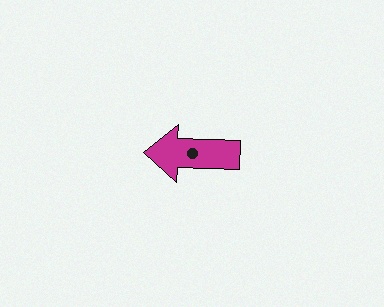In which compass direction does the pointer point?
West.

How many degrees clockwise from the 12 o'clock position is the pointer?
Approximately 271 degrees.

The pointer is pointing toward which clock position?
Roughly 9 o'clock.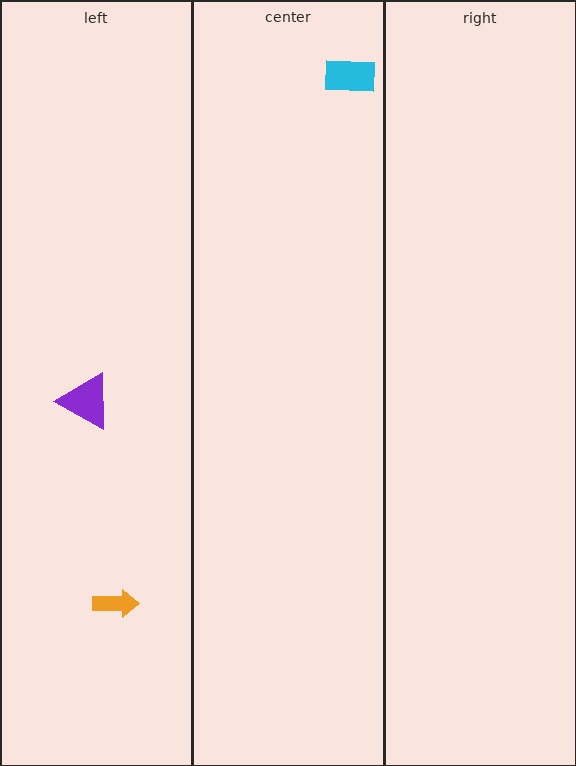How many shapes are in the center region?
1.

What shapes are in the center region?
The cyan rectangle.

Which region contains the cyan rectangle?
The center region.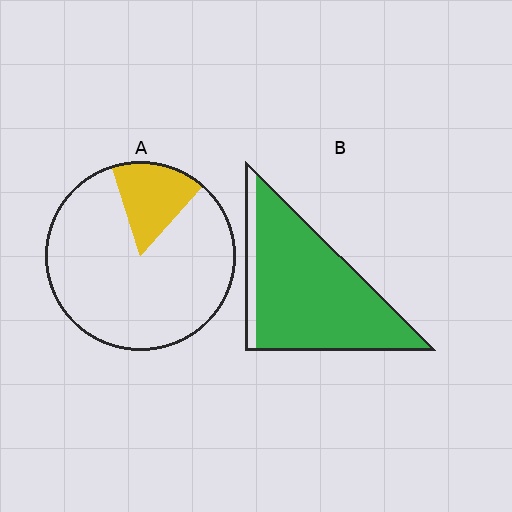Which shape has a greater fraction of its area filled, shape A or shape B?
Shape B.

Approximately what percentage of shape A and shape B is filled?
A is approximately 15% and B is approximately 90%.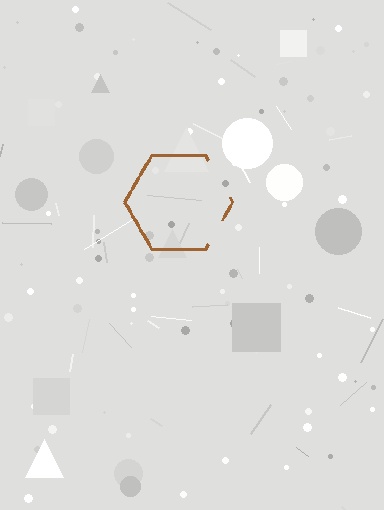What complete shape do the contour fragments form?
The contour fragments form a hexagon.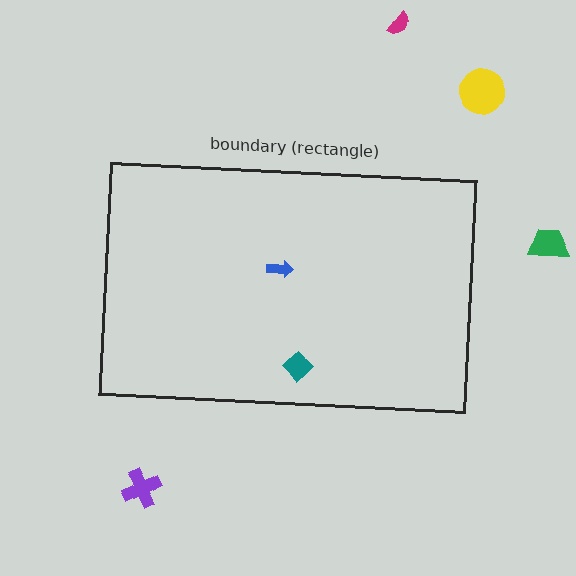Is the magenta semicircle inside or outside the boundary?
Outside.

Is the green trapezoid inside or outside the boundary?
Outside.